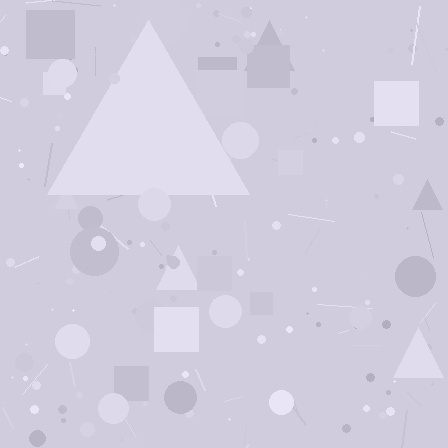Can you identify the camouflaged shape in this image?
The camouflaged shape is a triangle.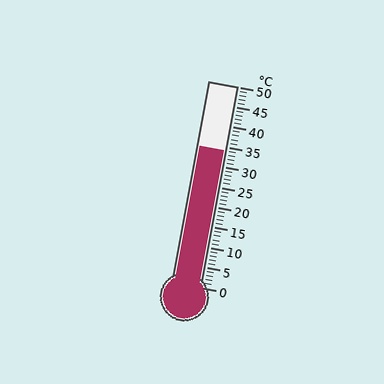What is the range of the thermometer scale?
The thermometer scale ranges from 0°C to 50°C.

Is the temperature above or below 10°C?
The temperature is above 10°C.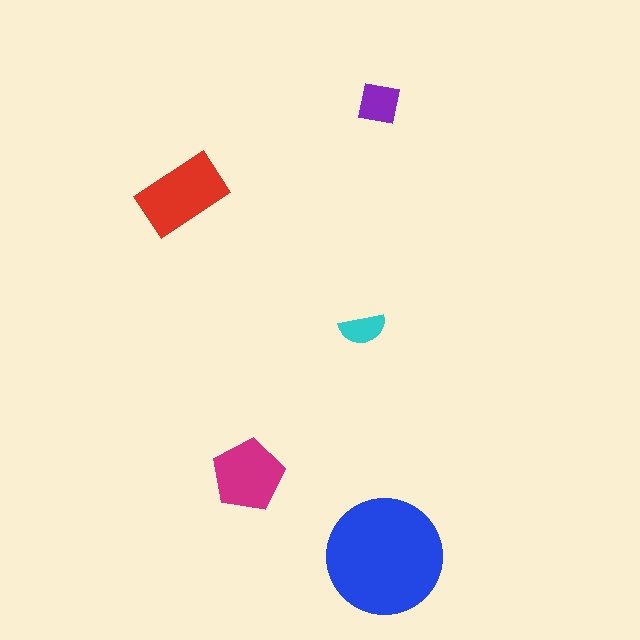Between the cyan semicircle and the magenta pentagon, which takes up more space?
The magenta pentagon.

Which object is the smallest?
The cyan semicircle.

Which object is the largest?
The blue circle.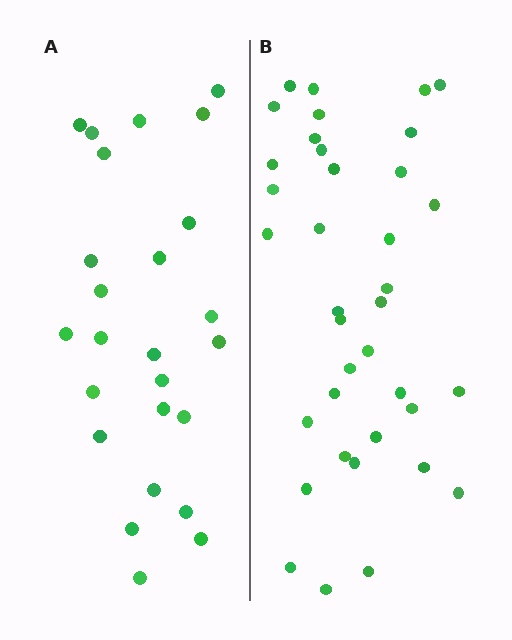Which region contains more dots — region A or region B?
Region B (the right region) has more dots.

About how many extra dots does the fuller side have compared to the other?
Region B has roughly 12 or so more dots than region A.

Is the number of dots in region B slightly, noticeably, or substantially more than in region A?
Region B has substantially more. The ratio is roughly 1.5 to 1.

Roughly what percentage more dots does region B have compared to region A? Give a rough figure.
About 50% more.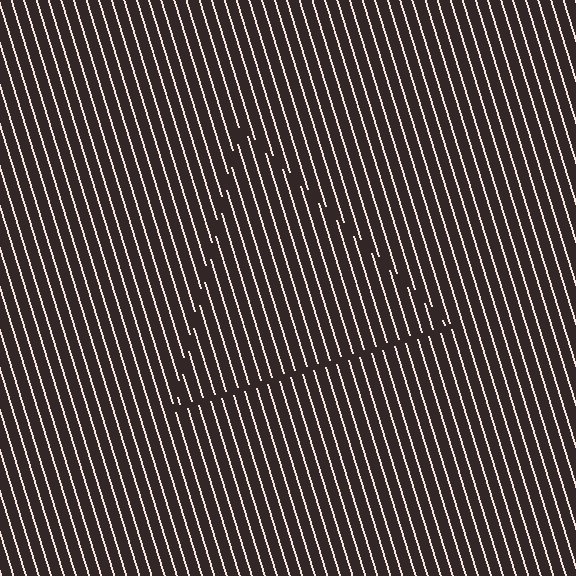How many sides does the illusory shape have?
3 sides — the line-ends trace a triangle.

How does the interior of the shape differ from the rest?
The interior of the shape contains the same grating, shifted by half a period — the contour is defined by the phase discontinuity where line-ends from the inner and outer gratings abut.